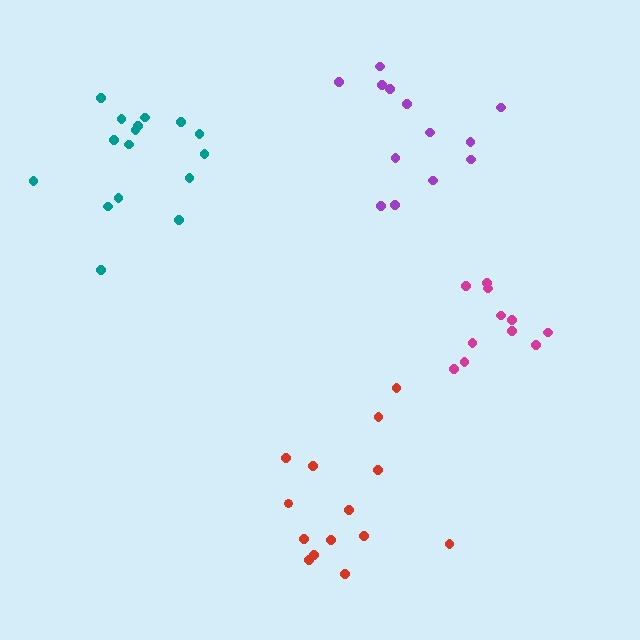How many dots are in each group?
Group 1: 16 dots, Group 2: 11 dots, Group 3: 13 dots, Group 4: 14 dots (54 total).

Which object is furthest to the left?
The teal cluster is leftmost.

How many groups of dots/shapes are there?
There are 4 groups.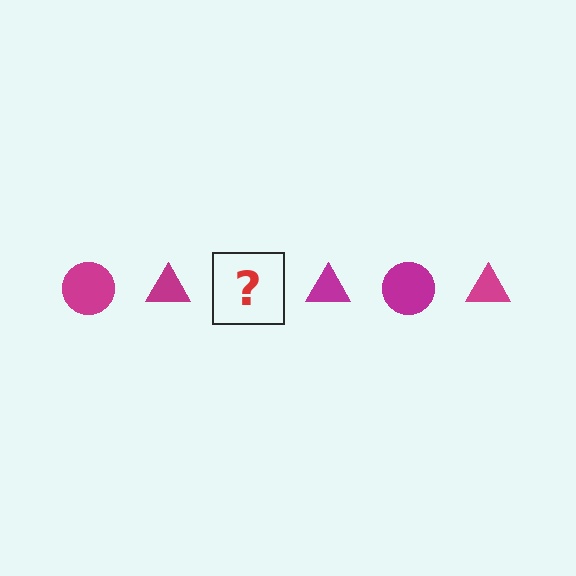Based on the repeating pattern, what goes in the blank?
The blank should be a magenta circle.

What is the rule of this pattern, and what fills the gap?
The rule is that the pattern cycles through circle, triangle shapes in magenta. The gap should be filled with a magenta circle.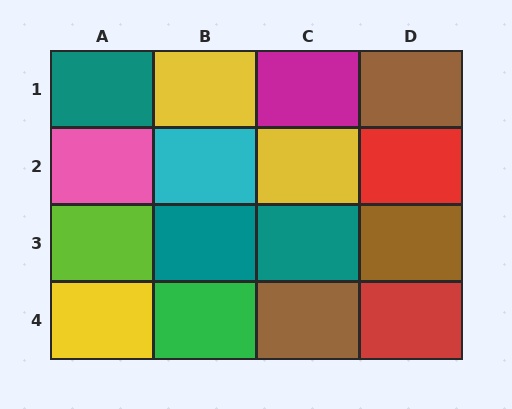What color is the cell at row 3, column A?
Lime.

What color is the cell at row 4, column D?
Red.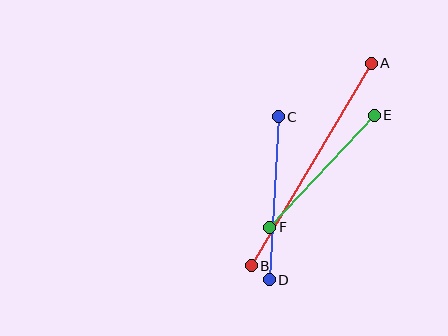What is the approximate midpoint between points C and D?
The midpoint is at approximately (274, 198) pixels.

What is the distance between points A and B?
The distance is approximately 235 pixels.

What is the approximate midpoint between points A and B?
The midpoint is at approximately (311, 164) pixels.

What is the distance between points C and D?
The distance is approximately 163 pixels.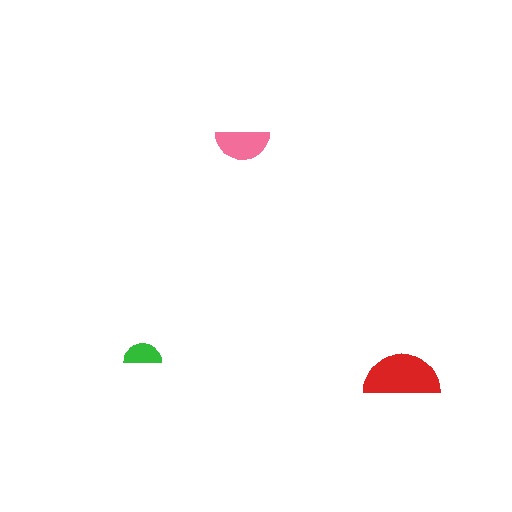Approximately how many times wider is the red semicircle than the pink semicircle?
About 1.5 times wider.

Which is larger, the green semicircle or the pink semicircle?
The pink one.